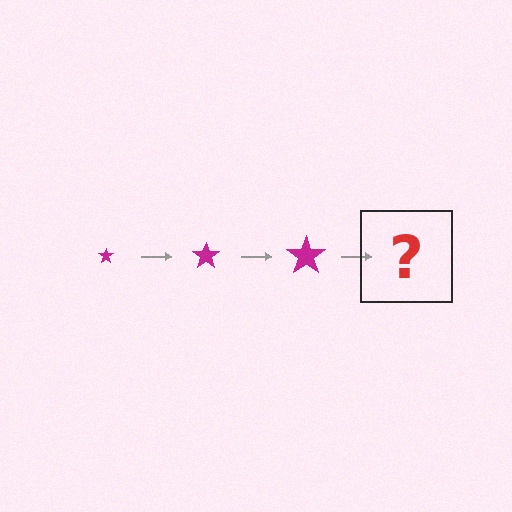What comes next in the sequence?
The next element should be a magenta star, larger than the previous one.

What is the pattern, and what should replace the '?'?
The pattern is that the star gets progressively larger each step. The '?' should be a magenta star, larger than the previous one.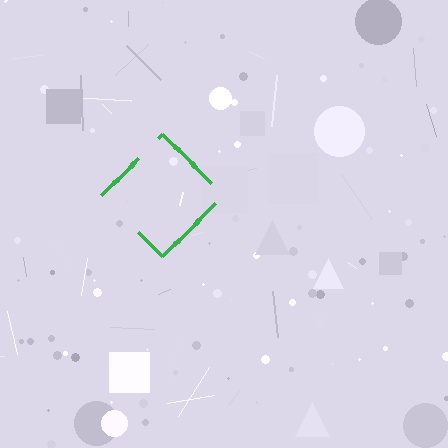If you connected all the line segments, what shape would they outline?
They would outline a diamond.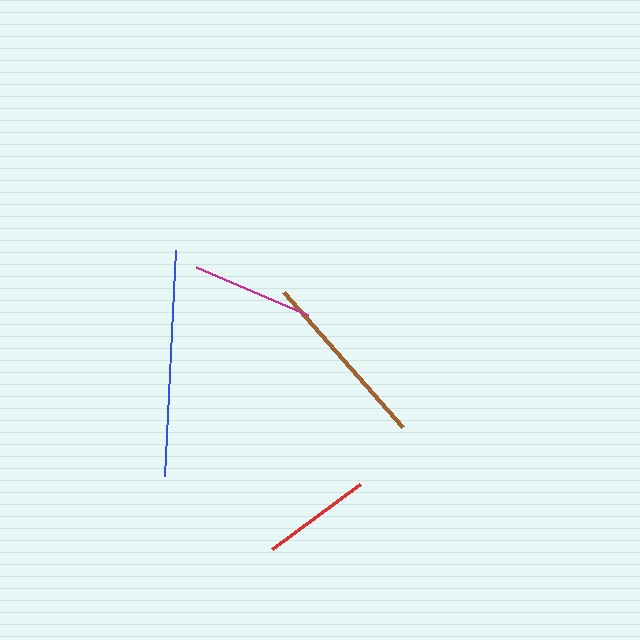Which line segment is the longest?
The blue line is the longest at approximately 226 pixels.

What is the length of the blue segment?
The blue segment is approximately 226 pixels long.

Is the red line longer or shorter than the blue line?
The blue line is longer than the red line.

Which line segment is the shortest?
The red line is the shortest at approximately 110 pixels.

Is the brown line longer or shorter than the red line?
The brown line is longer than the red line.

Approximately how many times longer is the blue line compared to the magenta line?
The blue line is approximately 1.9 times the length of the magenta line.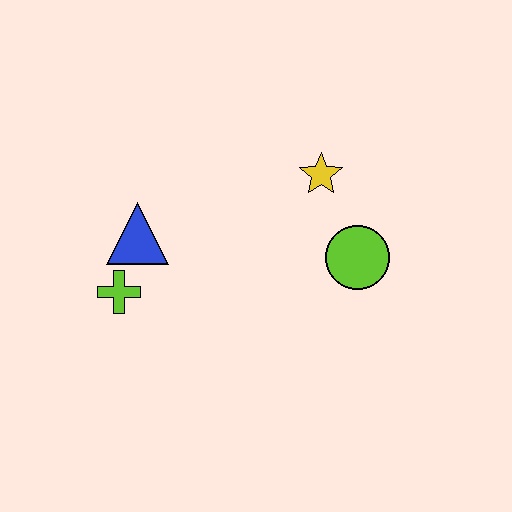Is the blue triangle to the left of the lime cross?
No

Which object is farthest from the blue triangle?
The lime circle is farthest from the blue triangle.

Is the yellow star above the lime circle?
Yes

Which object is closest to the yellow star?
The lime circle is closest to the yellow star.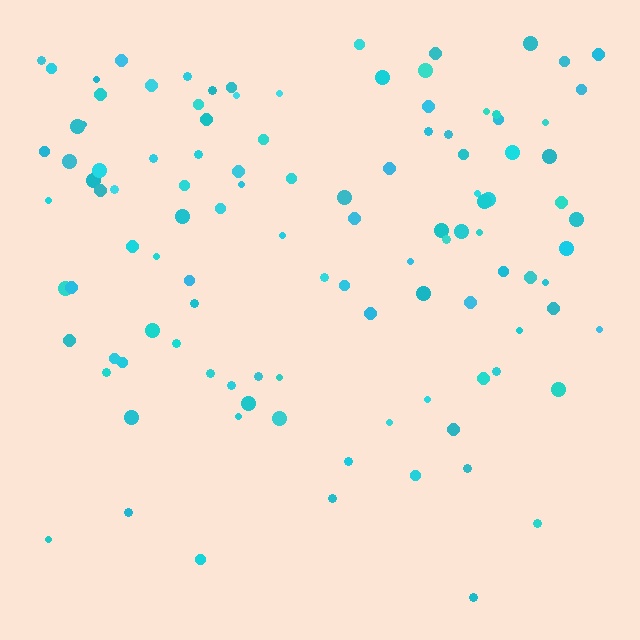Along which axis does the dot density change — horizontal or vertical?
Vertical.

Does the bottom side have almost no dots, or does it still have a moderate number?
Still a moderate number, just noticeably fewer than the top.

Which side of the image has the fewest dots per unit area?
The bottom.